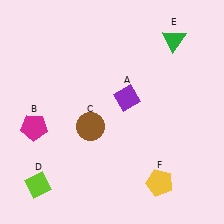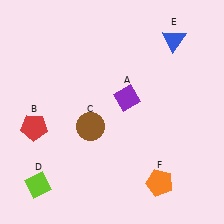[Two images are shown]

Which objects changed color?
B changed from magenta to red. E changed from green to blue. F changed from yellow to orange.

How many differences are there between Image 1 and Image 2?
There are 3 differences between the two images.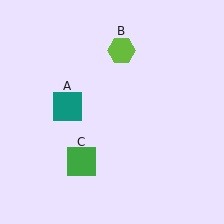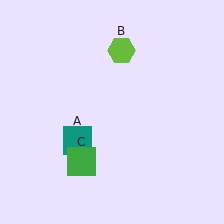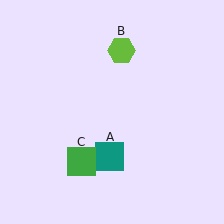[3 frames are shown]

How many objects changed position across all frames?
1 object changed position: teal square (object A).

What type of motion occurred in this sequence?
The teal square (object A) rotated counterclockwise around the center of the scene.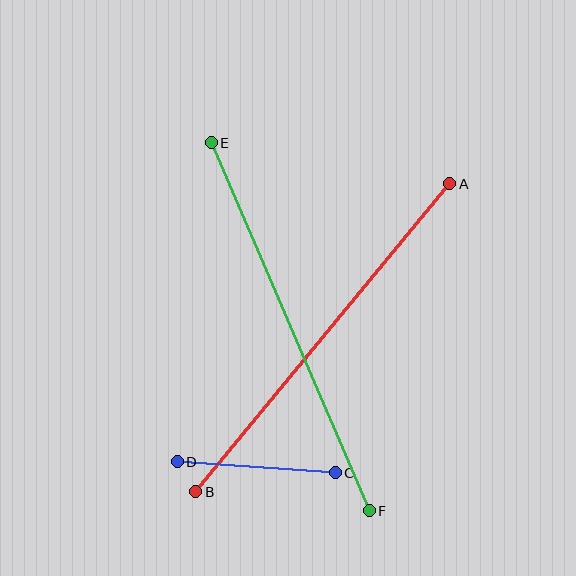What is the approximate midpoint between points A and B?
The midpoint is at approximately (323, 338) pixels.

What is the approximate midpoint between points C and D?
The midpoint is at approximately (256, 467) pixels.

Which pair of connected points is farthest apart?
Points E and F are farthest apart.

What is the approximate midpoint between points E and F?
The midpoint is at approximately (290, 327) pixels.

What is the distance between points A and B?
The distance is approximately 399 pixels.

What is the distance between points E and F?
The distance is approximately 401 pixels.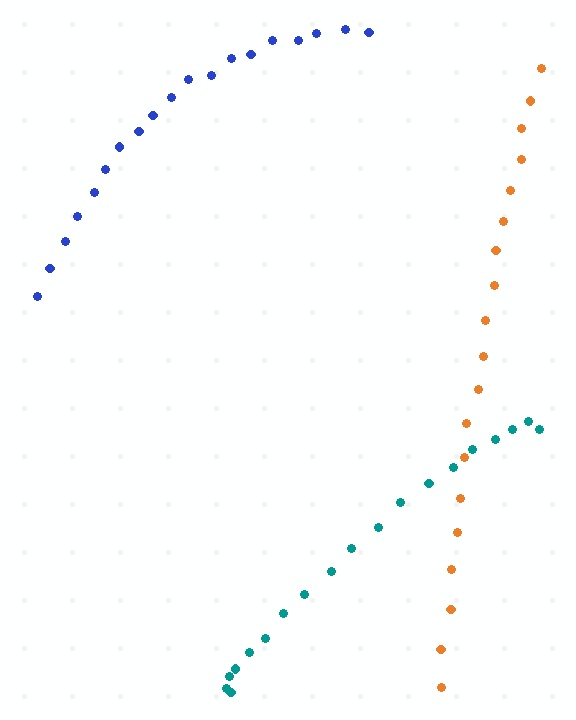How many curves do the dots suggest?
There are 3 distinct paths.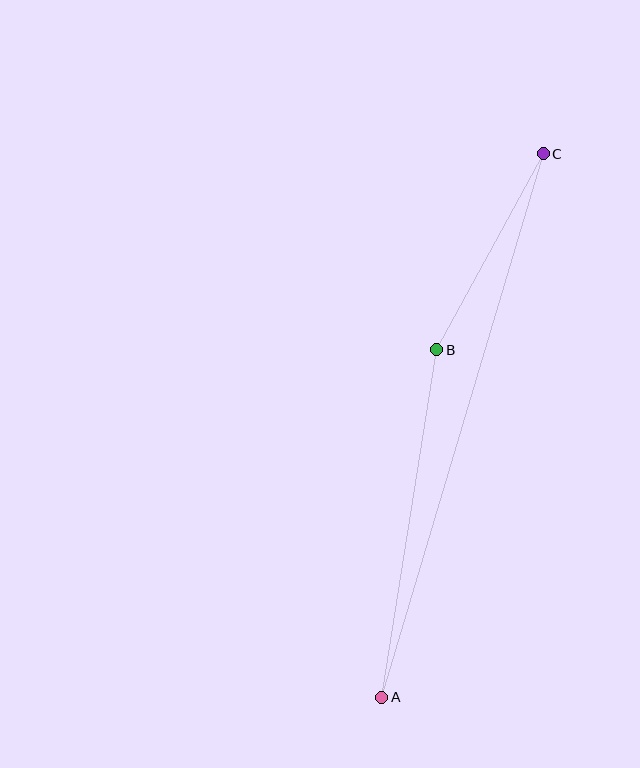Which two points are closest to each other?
Points B and C are closest to each other.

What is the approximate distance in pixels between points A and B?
The distance between A and B is approximately 352 pixels.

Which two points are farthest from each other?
Points A and C are farthest from each other.